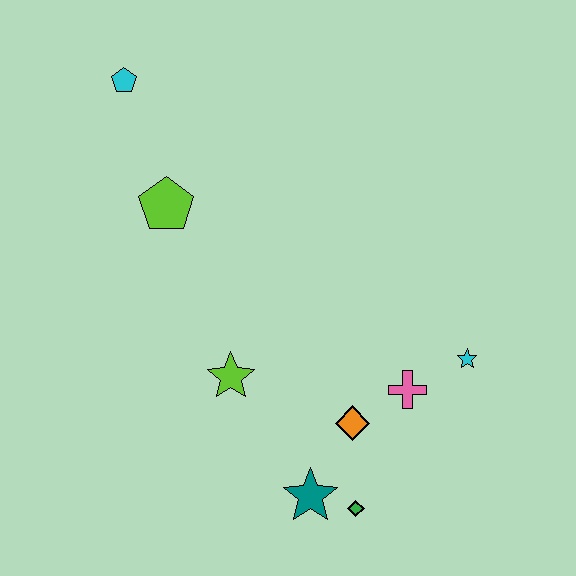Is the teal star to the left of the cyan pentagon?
No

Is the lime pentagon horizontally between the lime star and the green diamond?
No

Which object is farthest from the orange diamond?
The cyan pentagon is farthest from the orange diamond.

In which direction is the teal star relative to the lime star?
The teal star is below the lime star.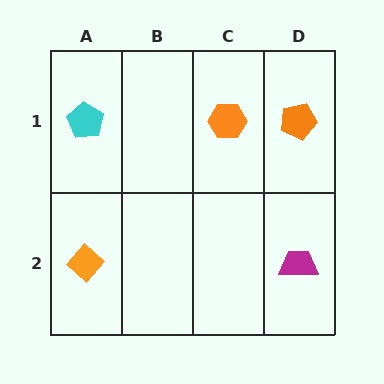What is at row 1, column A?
A cyan pentagon.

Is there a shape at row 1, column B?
No, that cell is empty.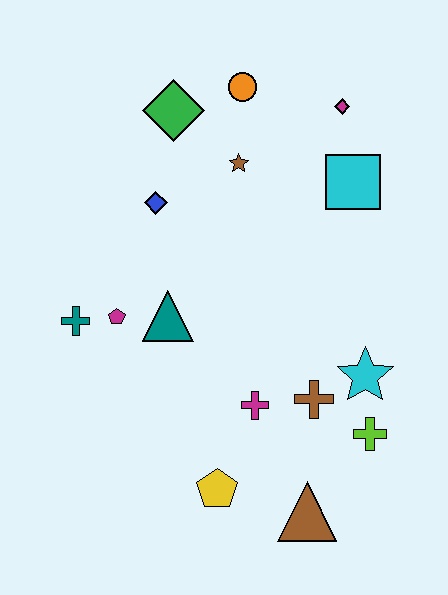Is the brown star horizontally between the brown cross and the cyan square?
No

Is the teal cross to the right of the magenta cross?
No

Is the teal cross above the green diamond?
No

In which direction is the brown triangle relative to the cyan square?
The brown triangle is below the cyan square.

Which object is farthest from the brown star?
The brown triangle is farthest from the brown star.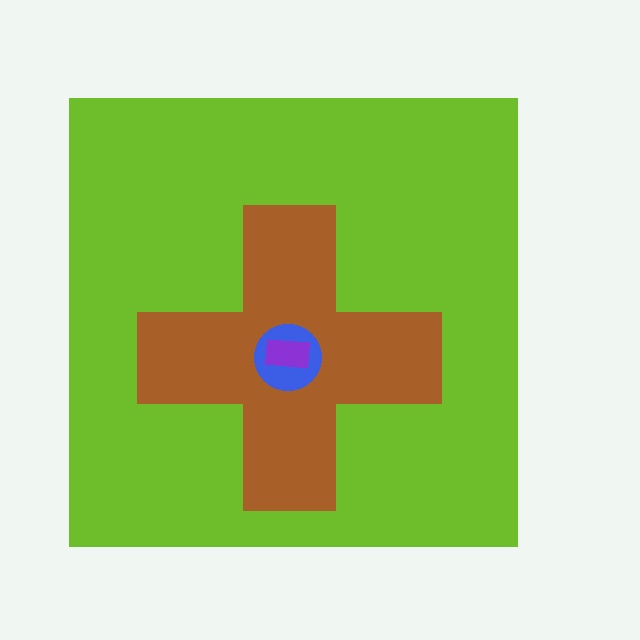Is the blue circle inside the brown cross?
Yes.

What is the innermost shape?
The purple rectangle.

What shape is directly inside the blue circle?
The purple rectangle.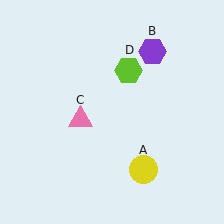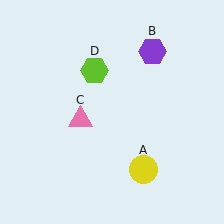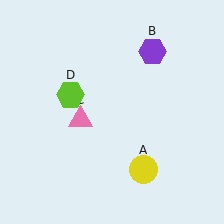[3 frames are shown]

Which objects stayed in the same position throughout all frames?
Yellow circle (object A) and purple hexagon (object B) and pink triangle (object C) remained stationary.